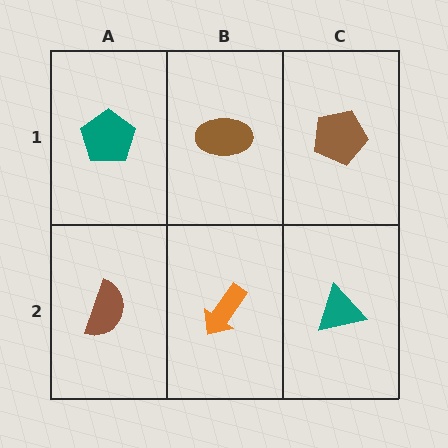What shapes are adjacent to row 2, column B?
A brown ellipse (row 1, column B), a brown semicircle (row 2, column A), a teal triangle (row 2, column C).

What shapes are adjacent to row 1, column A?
A brown semicircle (row 2, column A), a brown ellipse (row 1, column B).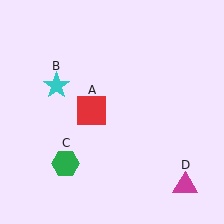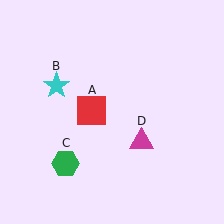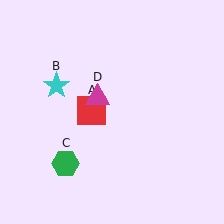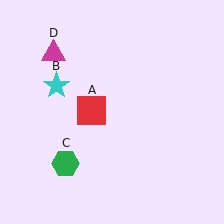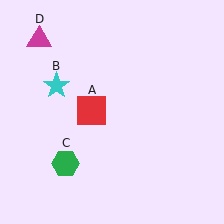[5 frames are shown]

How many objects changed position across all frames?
1 object changed position: magenta triangle (object D).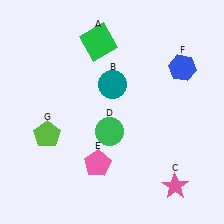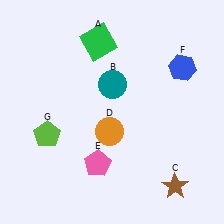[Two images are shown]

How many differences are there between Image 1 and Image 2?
There are 2 differences between the two images.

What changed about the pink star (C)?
In Image 1, C is pink. In Image 2, it changed to brown.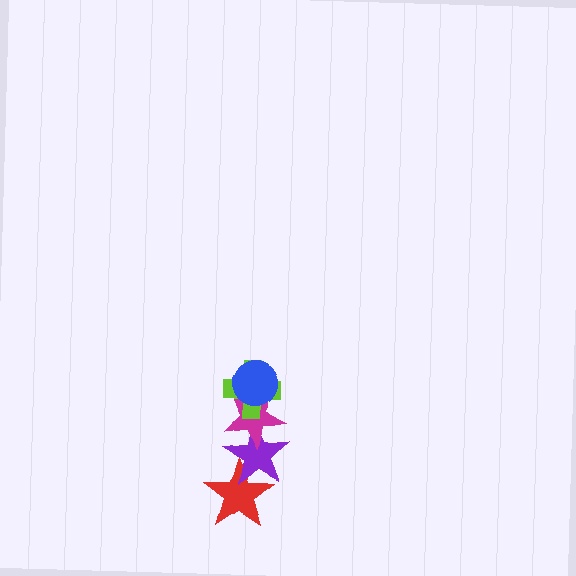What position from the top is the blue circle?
The blue circle is 1st from the top.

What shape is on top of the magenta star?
The lime cross is on top of the magenta star.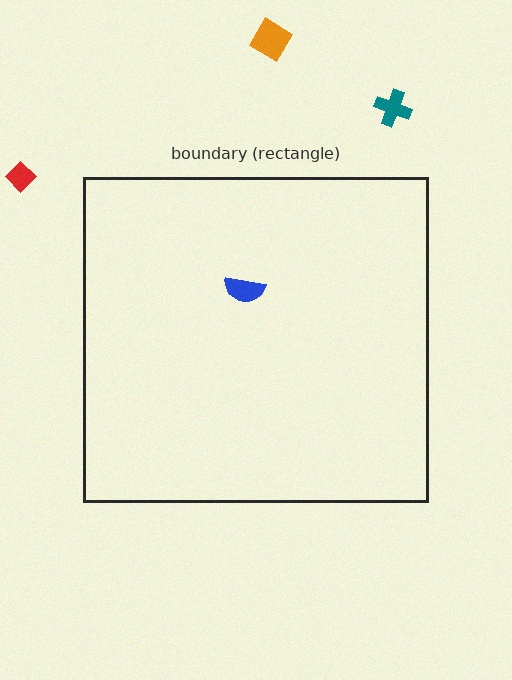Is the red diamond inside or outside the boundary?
Outside.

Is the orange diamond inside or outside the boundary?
Outside.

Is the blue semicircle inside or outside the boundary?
Inside.